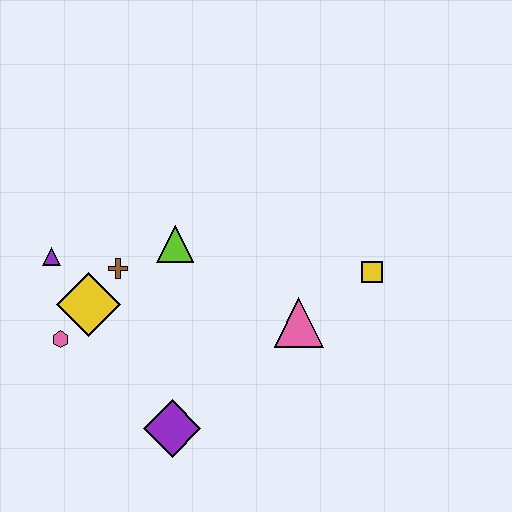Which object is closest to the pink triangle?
The yellow square is closest to the pink triangle.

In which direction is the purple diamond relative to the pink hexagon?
The purple diamond is to the right of the pink hexagon.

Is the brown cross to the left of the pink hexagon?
No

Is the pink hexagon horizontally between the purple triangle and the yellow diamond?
Yes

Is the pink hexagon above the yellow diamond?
No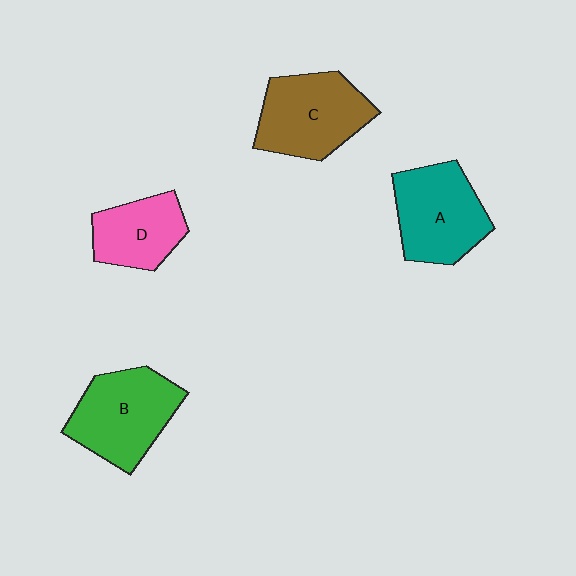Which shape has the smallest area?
Shape D (pink).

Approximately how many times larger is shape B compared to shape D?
Approximately 1.4 times.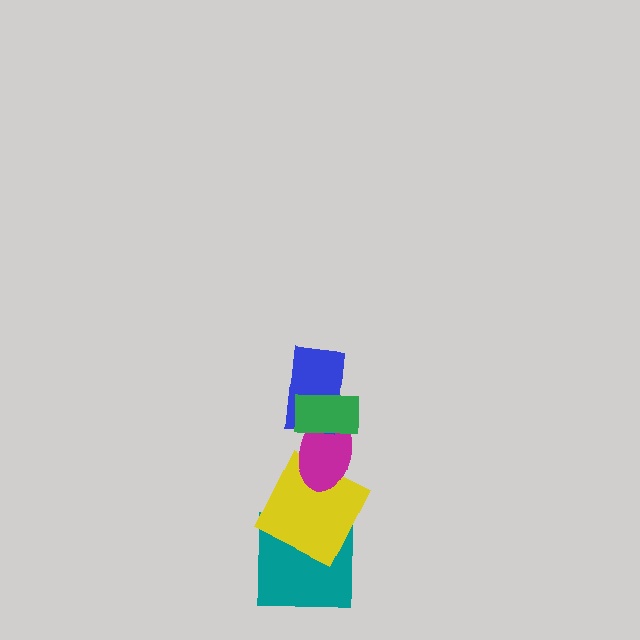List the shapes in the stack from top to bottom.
From top to bottom: the green rectangle, the blue rectangle, the magenta ellipse, the yellow square, the teal square.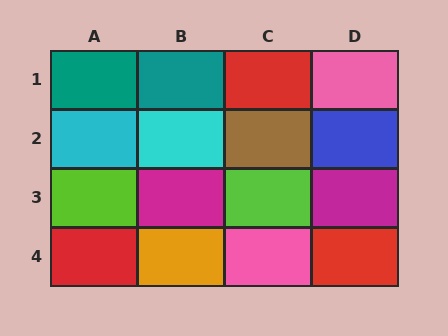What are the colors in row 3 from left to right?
Lime, magenta, lime, magenta.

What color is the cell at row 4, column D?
Red.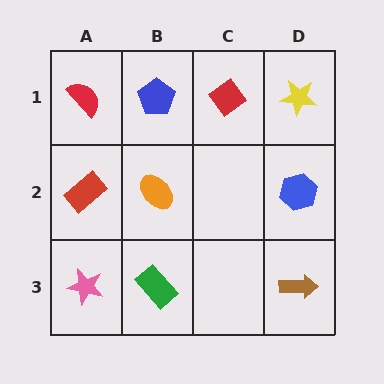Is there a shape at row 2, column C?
No, that cell is empty.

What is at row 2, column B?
An orange ellipse.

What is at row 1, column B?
A blue pentagon.